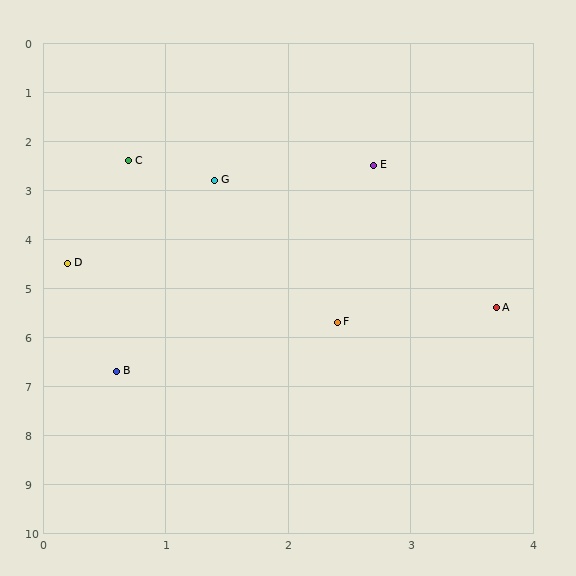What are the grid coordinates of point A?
Point A is at approximately (3.7, 5.4).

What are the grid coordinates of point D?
Point D is at approximately (0.2, 4.5).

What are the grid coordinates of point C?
Point C is at approximately (0.7, 2.4).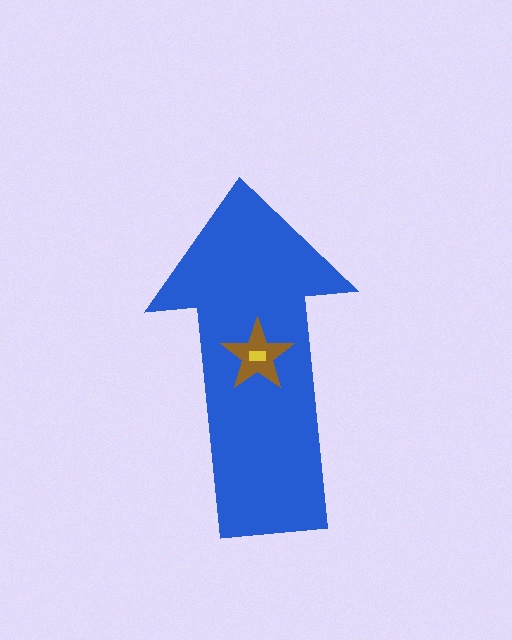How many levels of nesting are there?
3.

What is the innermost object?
The yellow rectangle.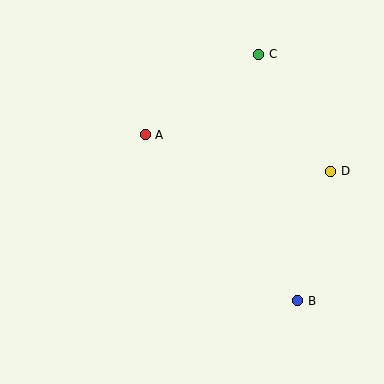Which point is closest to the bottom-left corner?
Point A is closest to the bottom-left corner.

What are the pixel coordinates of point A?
Point A is at (145, 135).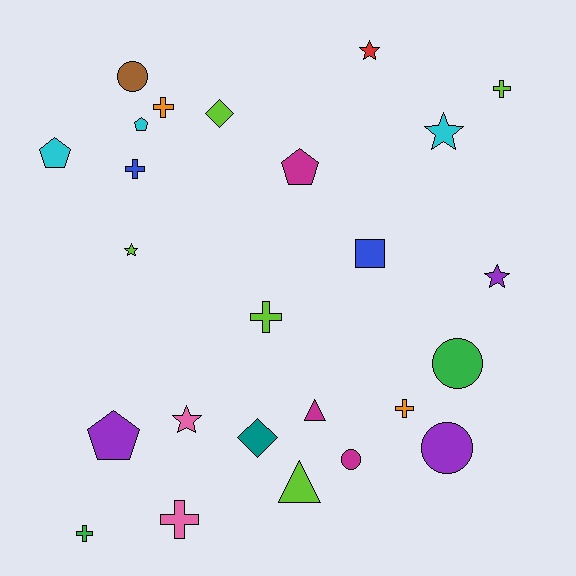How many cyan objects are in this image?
There are 3 cyan objects.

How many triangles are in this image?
There are 2 triangles.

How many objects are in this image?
There are 25 objects.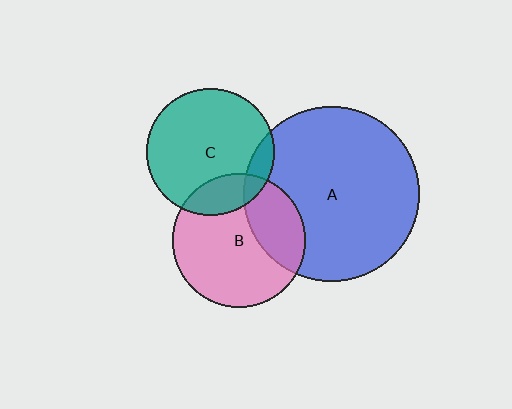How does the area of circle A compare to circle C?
Approximately 1.9 times.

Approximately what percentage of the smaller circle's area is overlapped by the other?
Approximately 20%.